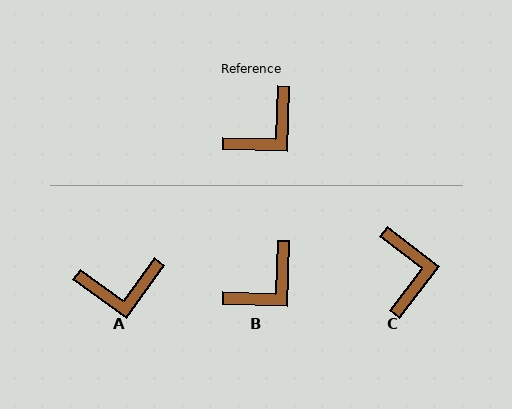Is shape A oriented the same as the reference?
No, it is off by about 34 degrees.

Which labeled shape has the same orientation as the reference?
B.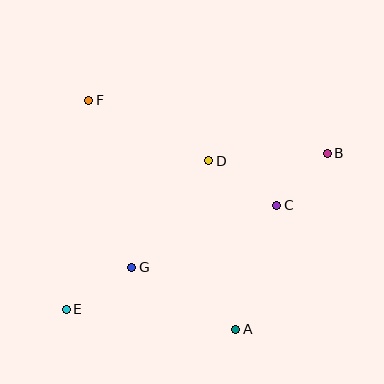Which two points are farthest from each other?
Points B and E are farthest from each other.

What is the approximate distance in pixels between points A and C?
The distance between A and C is approximately 130 pixels.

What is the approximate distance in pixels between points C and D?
The distance between C and D is approximately 81 pixels.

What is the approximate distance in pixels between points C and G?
The distance between C and G is approximately 158 pixels.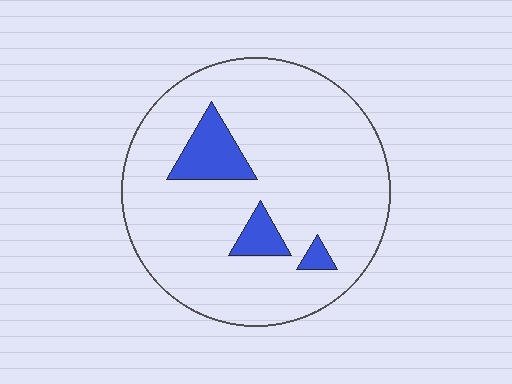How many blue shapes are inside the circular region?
3.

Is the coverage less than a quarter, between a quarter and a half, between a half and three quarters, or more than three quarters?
Less than a quarter.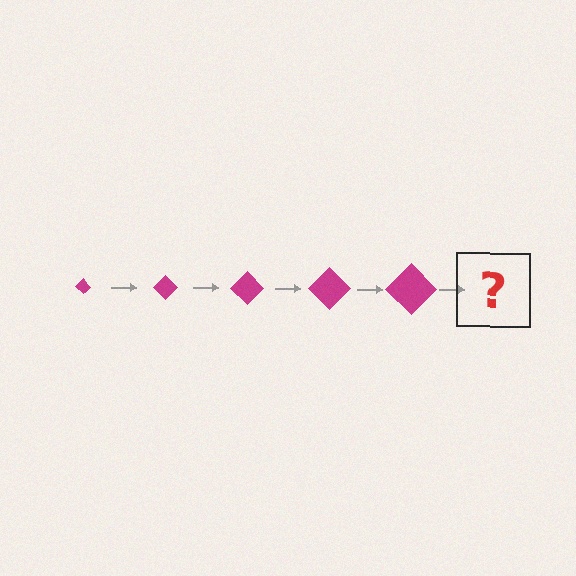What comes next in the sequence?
The next element should be a magenta diamond, larger than the previous one.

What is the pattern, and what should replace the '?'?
The pattern is that the diamond gets progressively larger each step. The '?' should be a magenta diamond, larger than the previous one.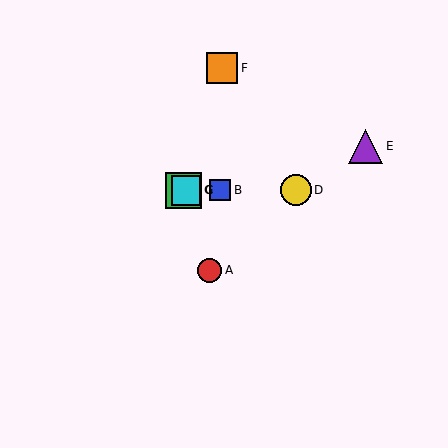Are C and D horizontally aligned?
Yes, both are at y≈190.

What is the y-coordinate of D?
Object D is at y≈190.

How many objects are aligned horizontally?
4 objects (B, C, D, G) are aligned horizontally.